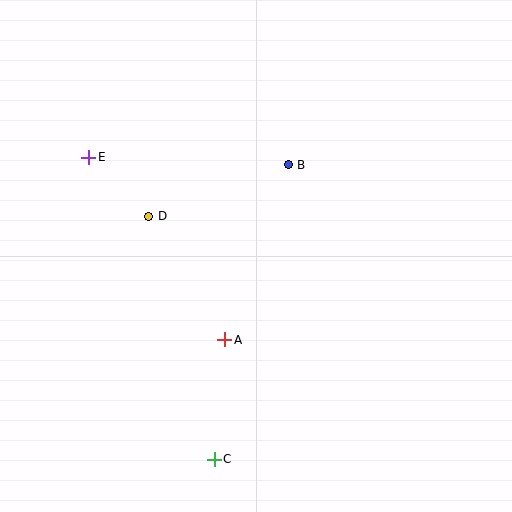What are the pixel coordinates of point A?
Point A is at (225, 340).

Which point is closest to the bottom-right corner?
Point C is closest to the bottom-right corner.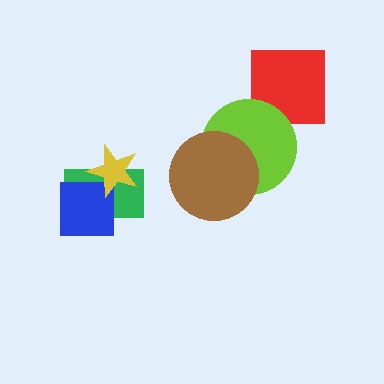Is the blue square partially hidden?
Yes, it is partially covered by another shape.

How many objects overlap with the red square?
1 object overlaps with the red square.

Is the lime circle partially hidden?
Yes, it is partially covered by another shape.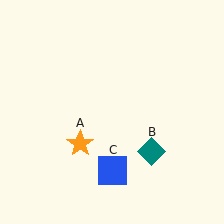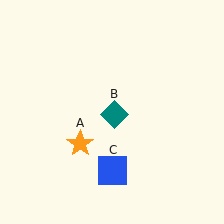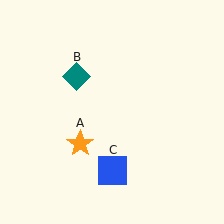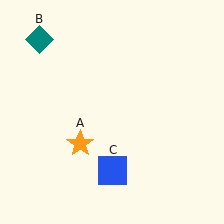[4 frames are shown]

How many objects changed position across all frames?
1 object changed position: teal diamond (object B).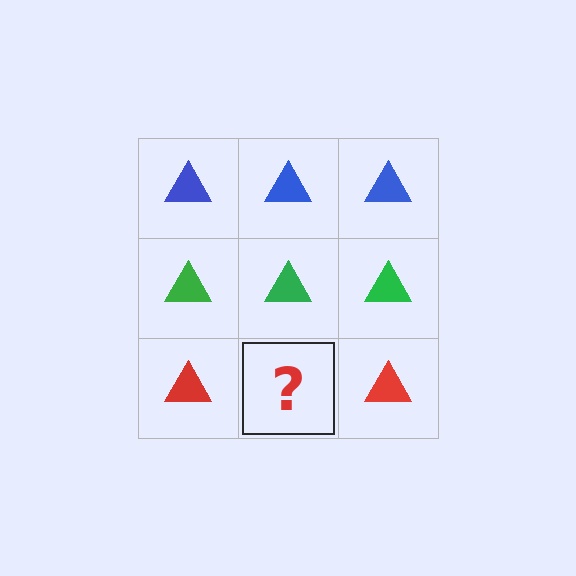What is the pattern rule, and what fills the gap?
The rule is that each row has a consistent color. The gap should be filled with a red triangle.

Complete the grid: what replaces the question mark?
The question mark should be replaced with a red triangle.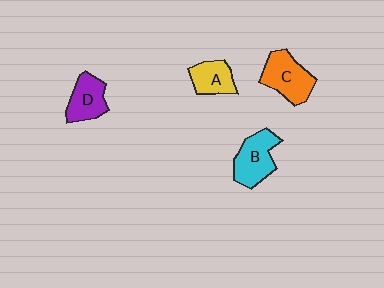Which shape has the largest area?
Shape C (orange).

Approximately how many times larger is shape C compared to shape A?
Approximately 1.5 times.